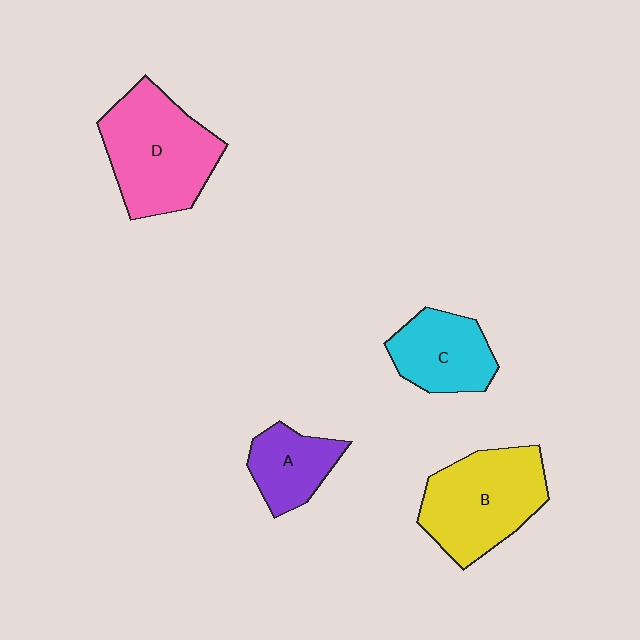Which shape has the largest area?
Shape D (pink).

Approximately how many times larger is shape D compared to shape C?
Approximately 1.6 times.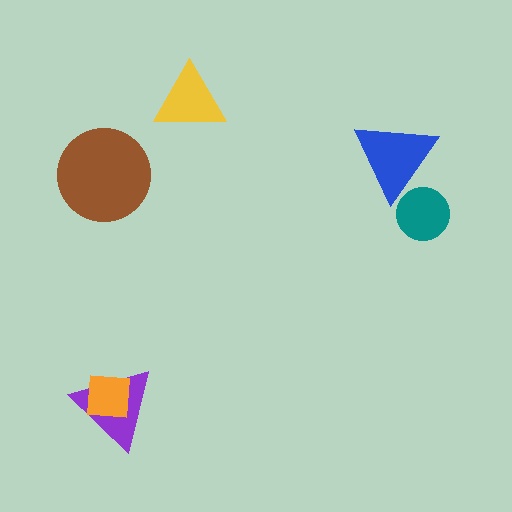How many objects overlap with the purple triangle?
1 object overlaps with the purple triangle.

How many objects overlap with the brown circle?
0 objects overlap with the brown circle.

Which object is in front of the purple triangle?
The orange square is in front of the purple triangle.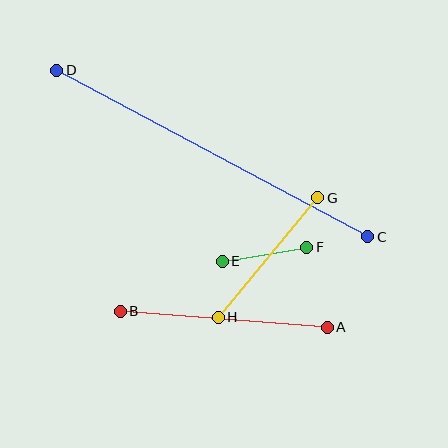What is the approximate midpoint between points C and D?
The midpoint is at approximately (212, 154) pixels.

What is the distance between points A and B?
The distance is approximately 208 pixels.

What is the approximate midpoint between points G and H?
The midpoint is at approximately (268, 258) pixels.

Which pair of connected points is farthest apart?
Points C and D are farthest apart.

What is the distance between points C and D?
The distance is approximately 353 pixels.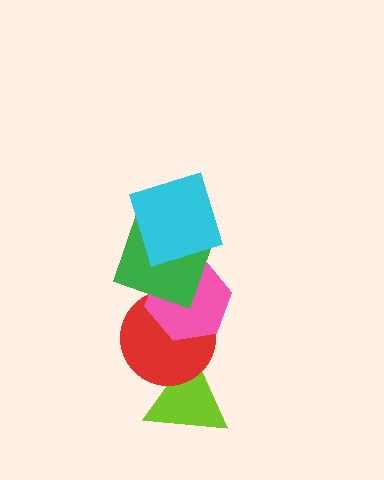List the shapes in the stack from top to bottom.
From top to bottom: the cyan square, the green square, the pink hexagon, the red circle, the lime triangle.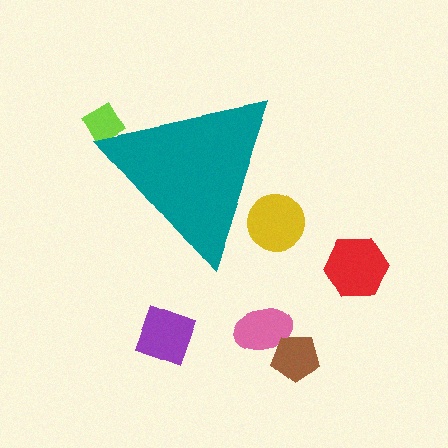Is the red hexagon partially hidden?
No, the red hexagon is fully visible.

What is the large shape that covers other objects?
A teal triangle.